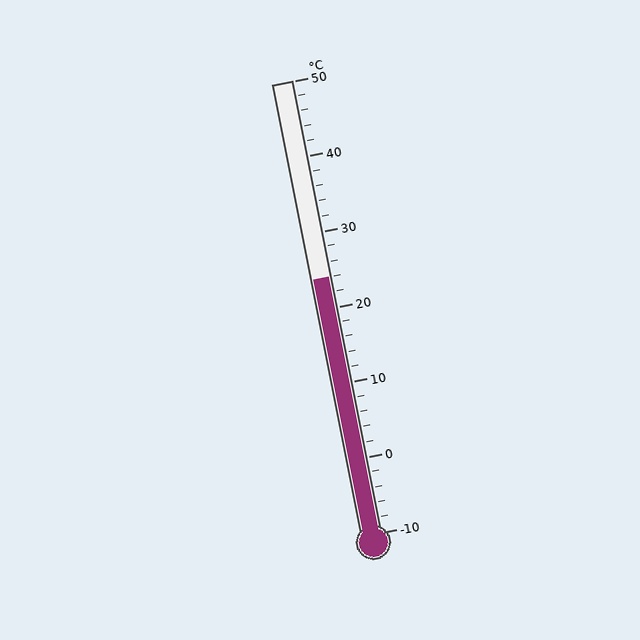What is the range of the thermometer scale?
The thermometer scale ranges from -10°C to 50°C.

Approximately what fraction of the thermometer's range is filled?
The thermometer is filled to approximately 55% of its range.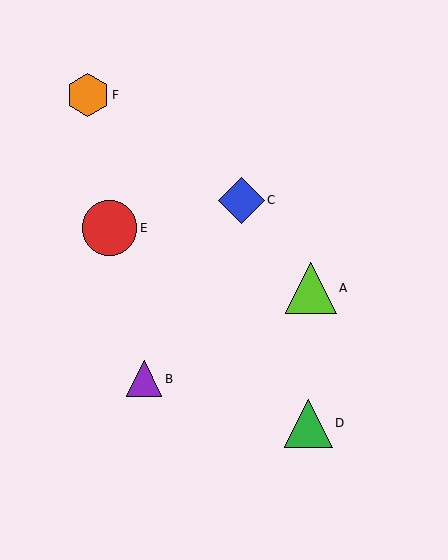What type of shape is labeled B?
Shape B is a purple triangle.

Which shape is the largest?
The red circle (labeled E) is the largest.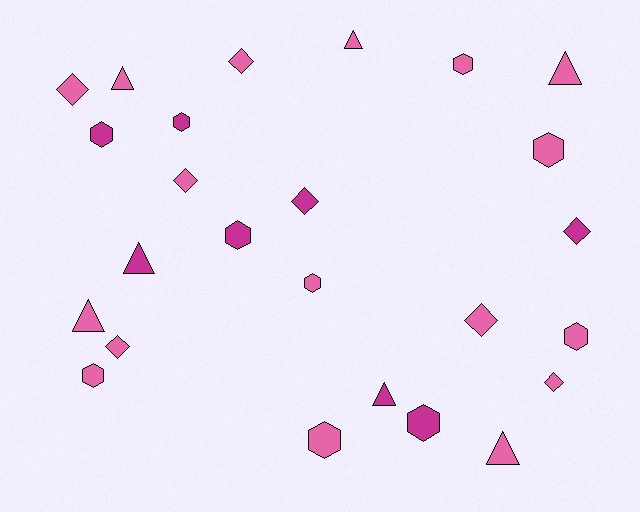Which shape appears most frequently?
Hexagon, with 10 objects.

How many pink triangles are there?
There are 5 pink triangles.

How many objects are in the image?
There are 25 objects.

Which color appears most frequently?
Pink, with 17 objects.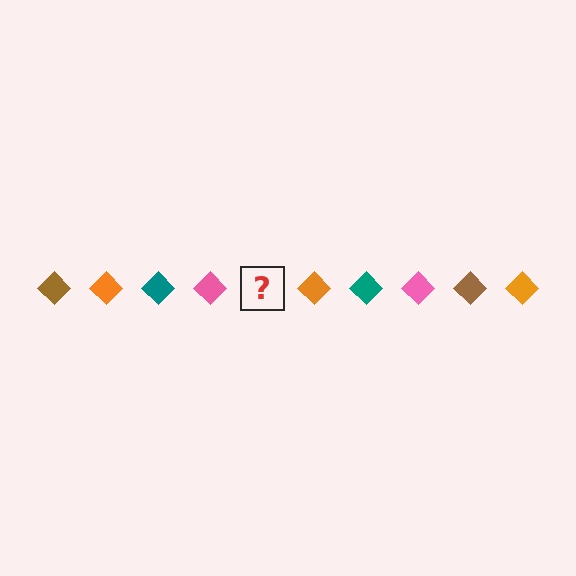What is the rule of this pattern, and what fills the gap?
The rule is that the pattern cycles through brown, orange, teal, pink diamonds. The gap should be filled with a brown diamond.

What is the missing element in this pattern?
The missing element is a brown diamond.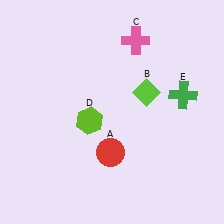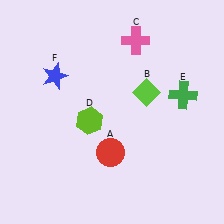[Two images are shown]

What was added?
A blue star (F) was added in Image 2.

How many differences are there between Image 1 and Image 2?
There is 1 difference between the two images.